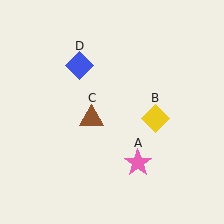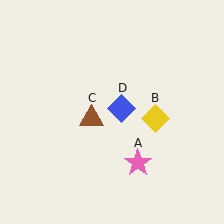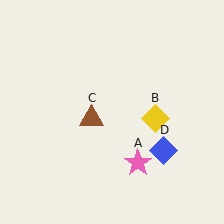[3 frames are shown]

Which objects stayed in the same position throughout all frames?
Pink star (object A) and yellow diamond (object B) and brown triangle (object C) remained stationary.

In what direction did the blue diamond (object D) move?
The blue diamond (object D) moved down and to the right.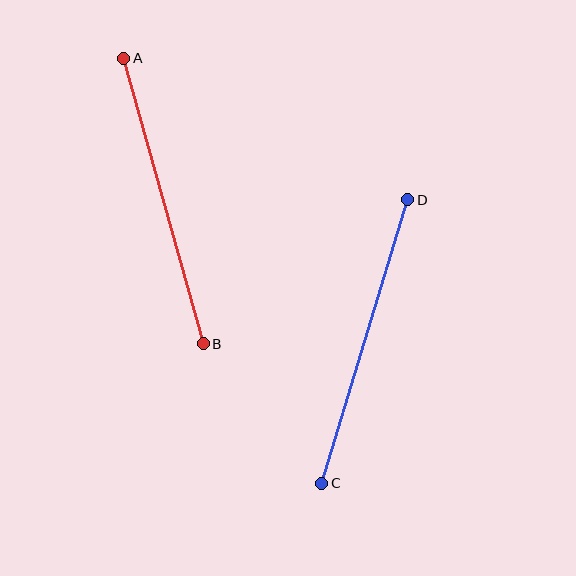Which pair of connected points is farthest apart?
Points C and D are farthest apart.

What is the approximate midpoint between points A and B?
The midpoint is at approximately (163, 201) pixels.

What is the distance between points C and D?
The distance is approximately 297 pixels.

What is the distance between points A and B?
The distance is approximately 296 pixels.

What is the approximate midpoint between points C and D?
The midpoint is at approximately (365, 342) pixels.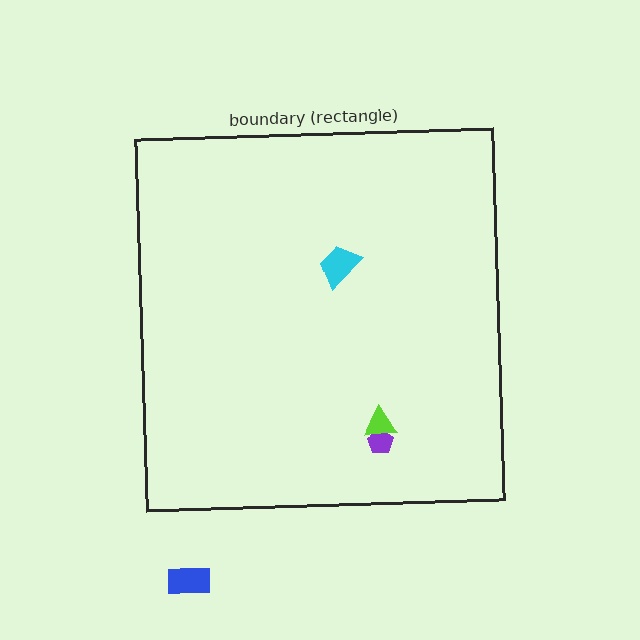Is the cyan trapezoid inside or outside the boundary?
Inside.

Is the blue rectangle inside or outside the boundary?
Outside.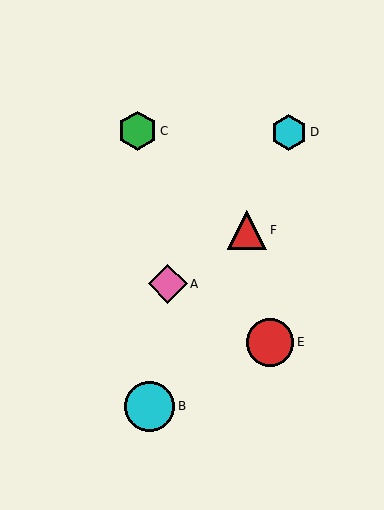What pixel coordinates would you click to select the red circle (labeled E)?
Click at (270, 342) to select the red circle E.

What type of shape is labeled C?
Shape C is a green hexagon.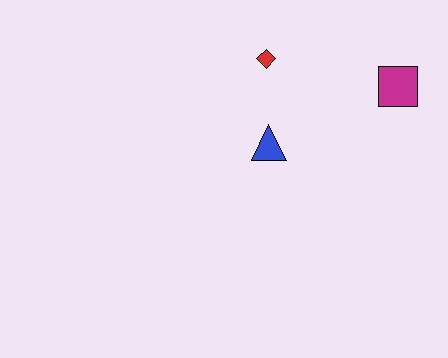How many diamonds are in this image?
There is 1 diamond.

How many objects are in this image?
There are 3 objects.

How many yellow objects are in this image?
There are no yellow objects.